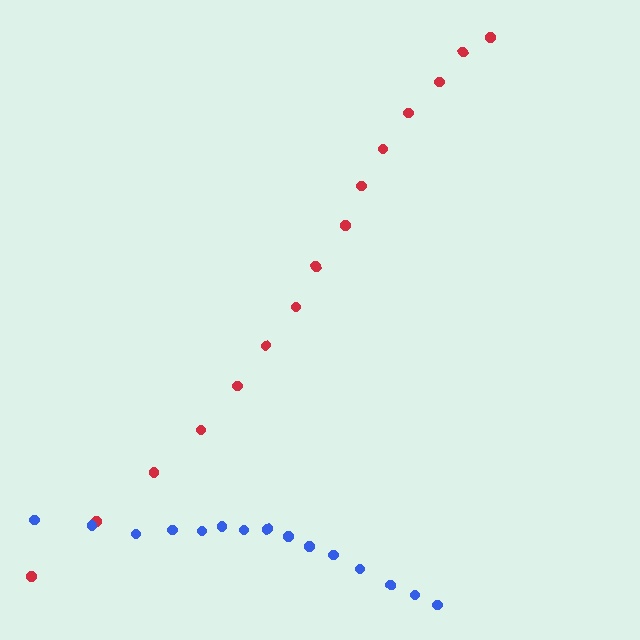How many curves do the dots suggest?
There are 2 distinct paths.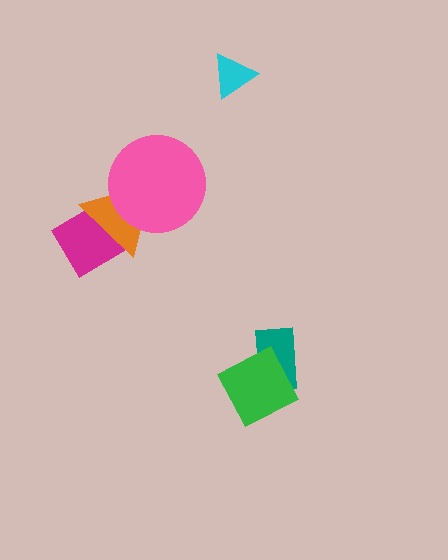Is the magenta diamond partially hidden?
Yes, it is partially covered by another shape.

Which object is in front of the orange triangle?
The pink circle is in front of the orange triangle.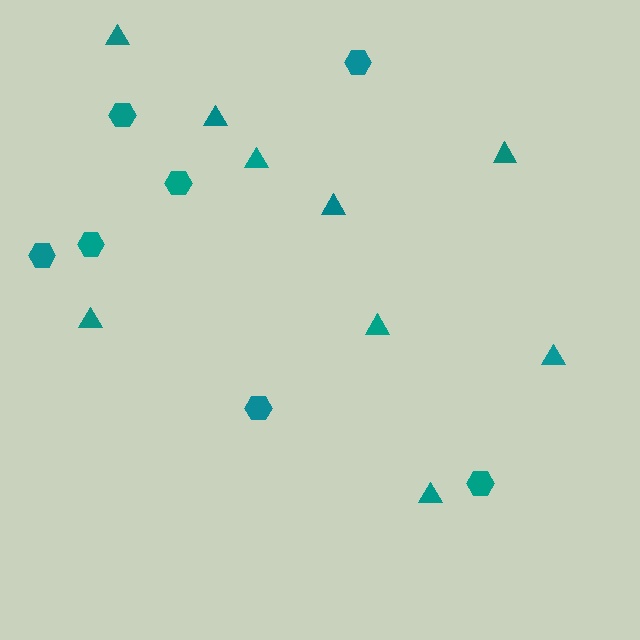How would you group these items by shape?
There are 2 groups: one group of hexagons (7) and one group of triangles (9).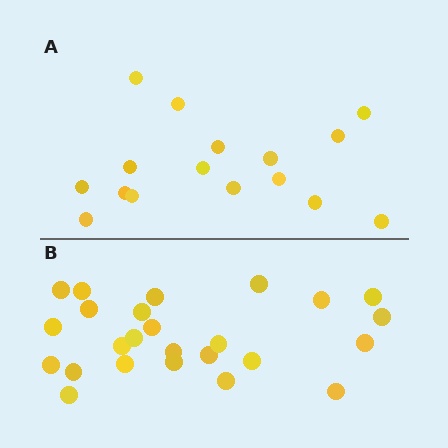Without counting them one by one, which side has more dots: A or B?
Region B (the bottom region) has more dots.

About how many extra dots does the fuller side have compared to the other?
Region B has roughly 8 or so more dots than region A.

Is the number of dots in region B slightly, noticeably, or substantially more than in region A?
Region B has substantially more. The ratio is roughly 1.6 to 1.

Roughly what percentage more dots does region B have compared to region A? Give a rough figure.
About 55% more.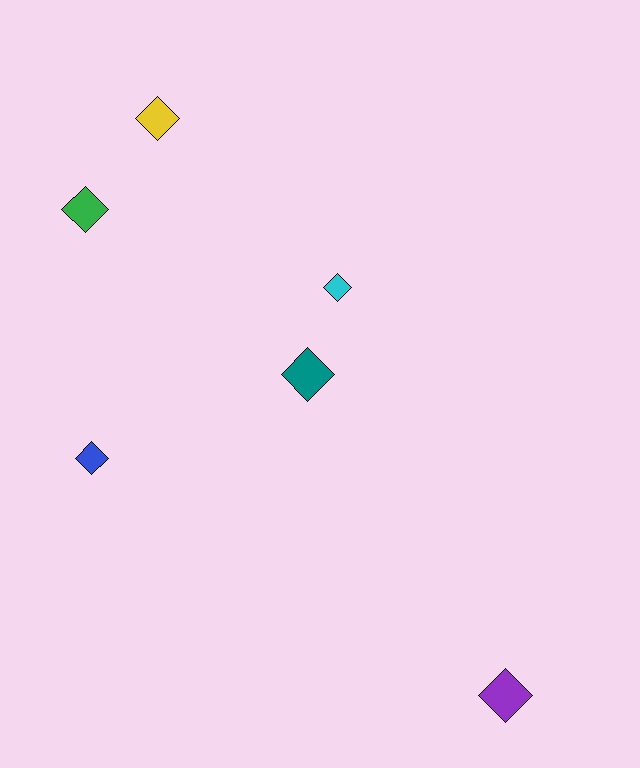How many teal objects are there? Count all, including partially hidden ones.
There is 1 teal object.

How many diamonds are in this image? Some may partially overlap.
There are 6 diamonds.